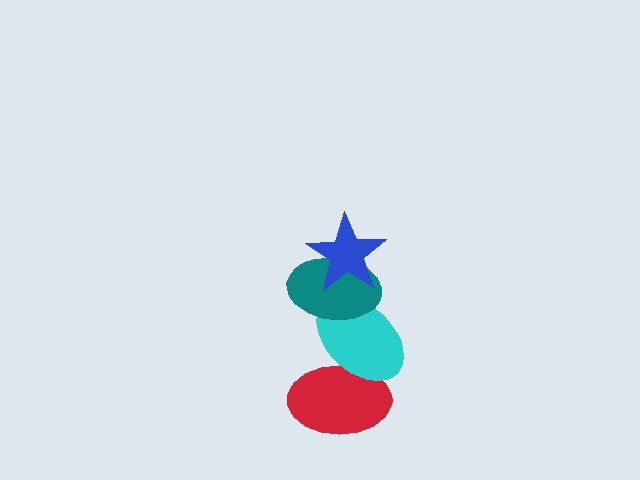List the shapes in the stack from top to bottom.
From top to bottom: the blue star, the teal ellipse, the cyan ellipse, the red ellipse.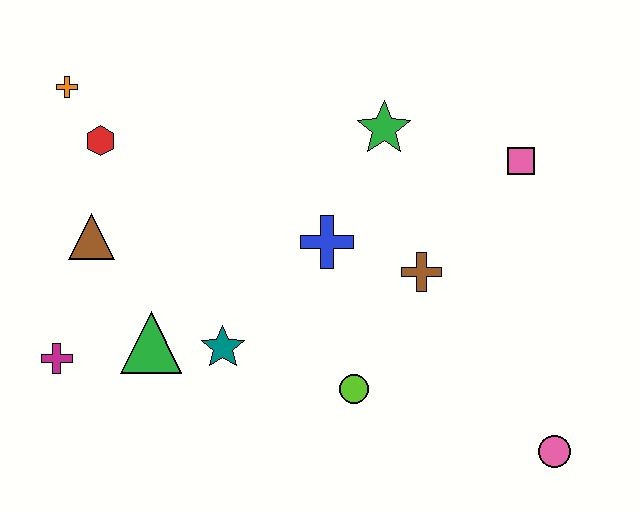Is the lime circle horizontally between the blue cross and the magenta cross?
No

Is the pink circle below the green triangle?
Yes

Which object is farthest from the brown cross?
The orange cross is farthest from the brown cross.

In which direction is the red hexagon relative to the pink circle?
The red hexagon is to the left of the pink circle.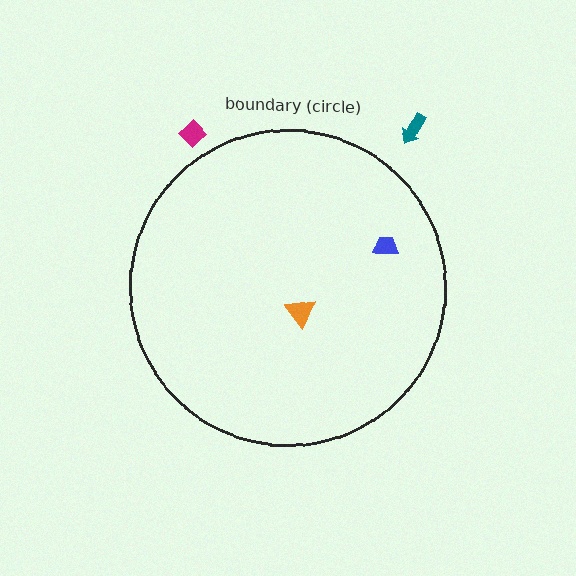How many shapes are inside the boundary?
2 inside, 2 outside.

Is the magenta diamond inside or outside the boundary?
Outside.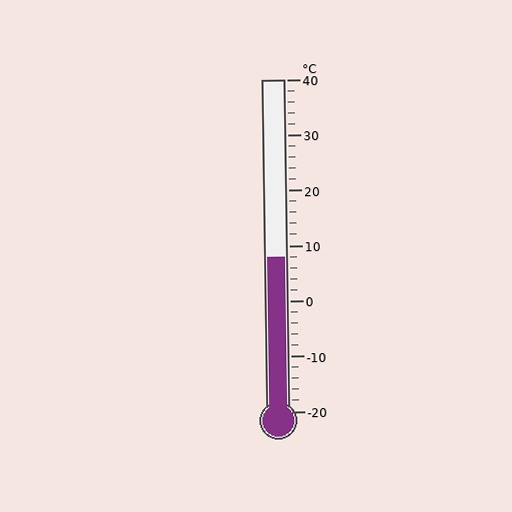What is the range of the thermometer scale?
The thermometer scale ranges from -20°C to 40°C.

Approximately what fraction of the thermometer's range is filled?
The thermometer is filled to approximately 45% of its range.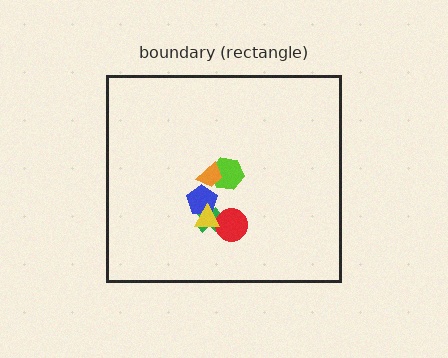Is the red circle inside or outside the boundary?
Inside.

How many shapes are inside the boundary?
6 inside, 0 outside.